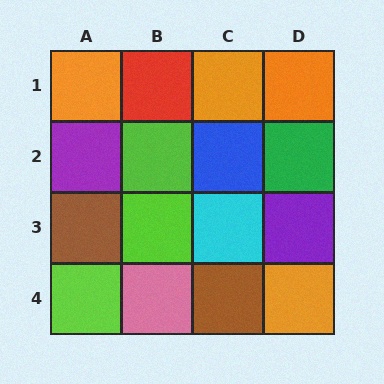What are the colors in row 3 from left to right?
Brown, lime, cyan, purple.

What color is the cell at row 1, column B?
Red.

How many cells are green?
1 cell is green.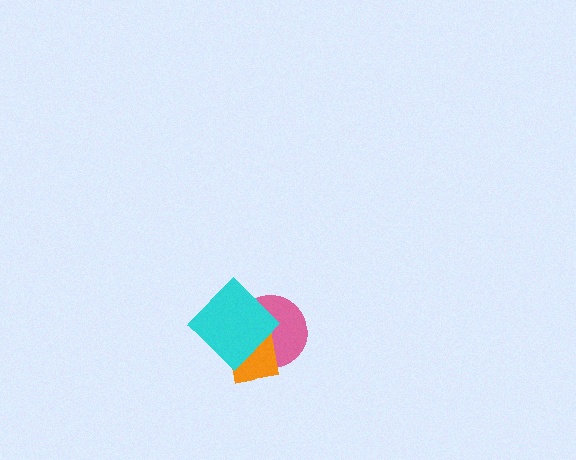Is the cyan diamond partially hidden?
No, no other shape covers it.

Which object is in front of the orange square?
The cyan diamond is in front of the orange square.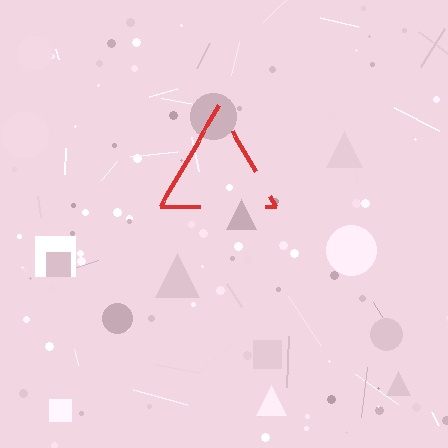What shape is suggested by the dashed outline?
The dashed outline suggests a triangle.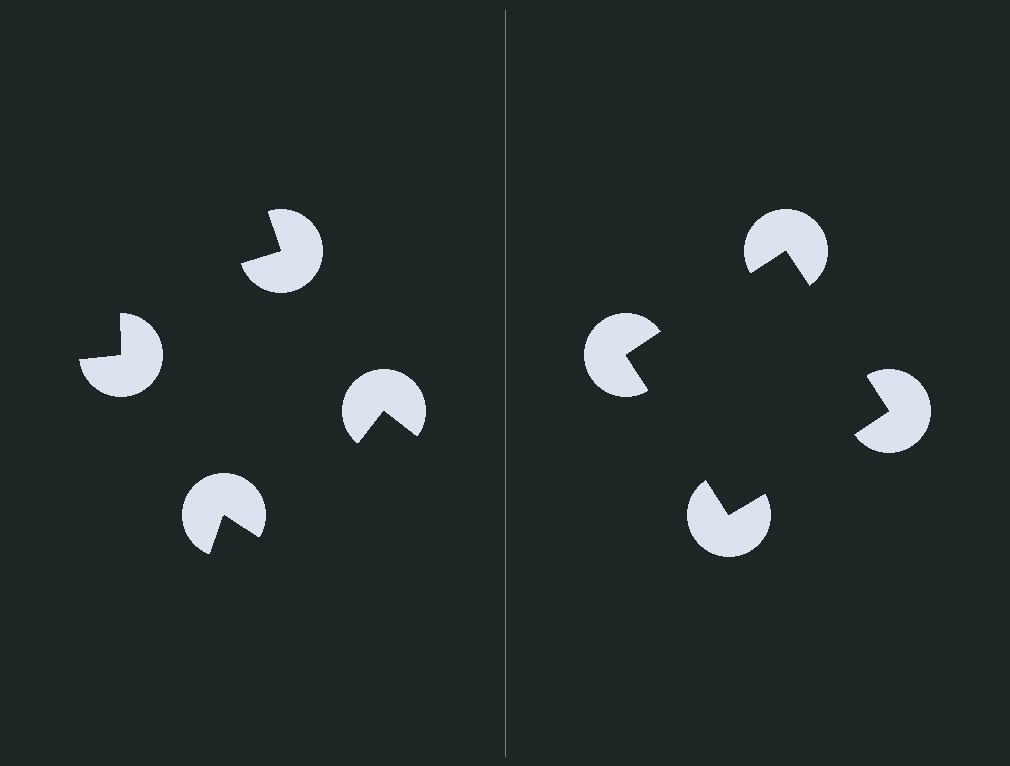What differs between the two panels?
The pac-man discs are positioned identically on both sides; only the wedge orientations differ. On the right they align to a square; on the left they are misaligned.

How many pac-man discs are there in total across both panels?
8 — 4 on each side.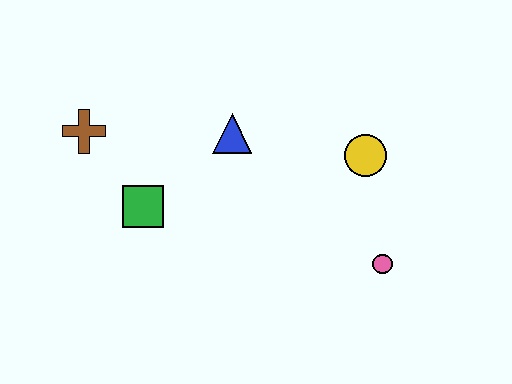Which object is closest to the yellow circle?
The pink circle is closest to the yellow circle.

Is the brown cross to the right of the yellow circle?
No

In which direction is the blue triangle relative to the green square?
The blue triangle is to the right of the green square.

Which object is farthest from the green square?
The pink circle is farthest from the green square.